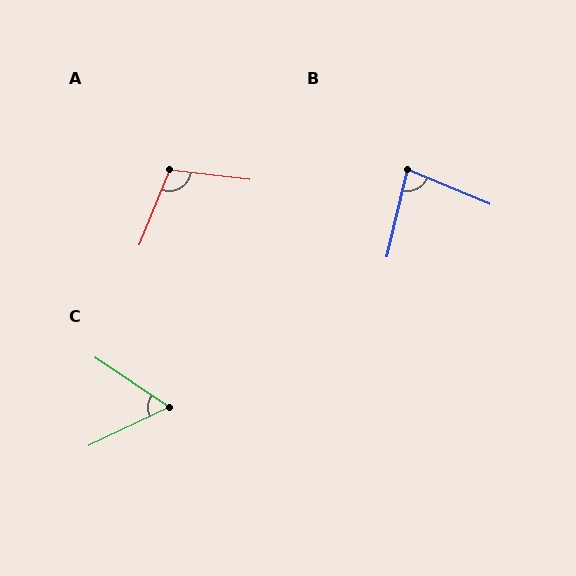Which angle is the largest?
A, at approximately 105 degrees.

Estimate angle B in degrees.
Approximately 80 degrees.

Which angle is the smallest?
C, at approximately 59 degrees.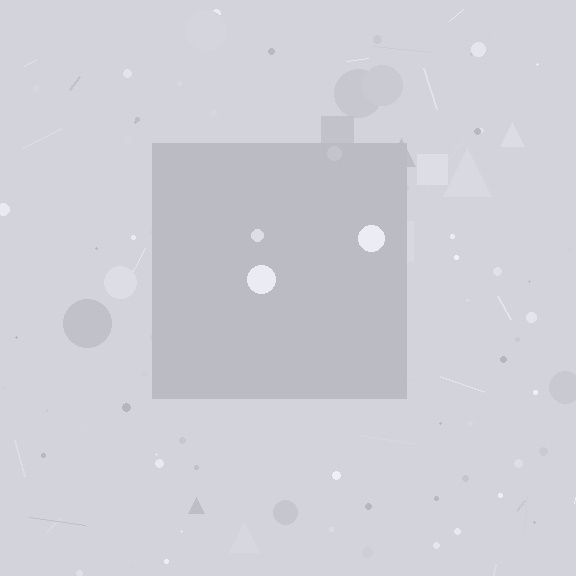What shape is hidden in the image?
A square is hidden in the image.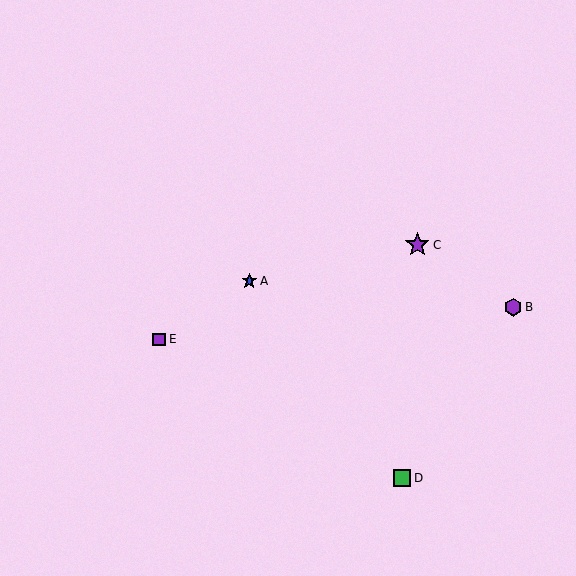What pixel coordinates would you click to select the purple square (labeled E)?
Click at (159, 339) to select the purple square E.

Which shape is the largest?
The purple star (labeled C) is the largest.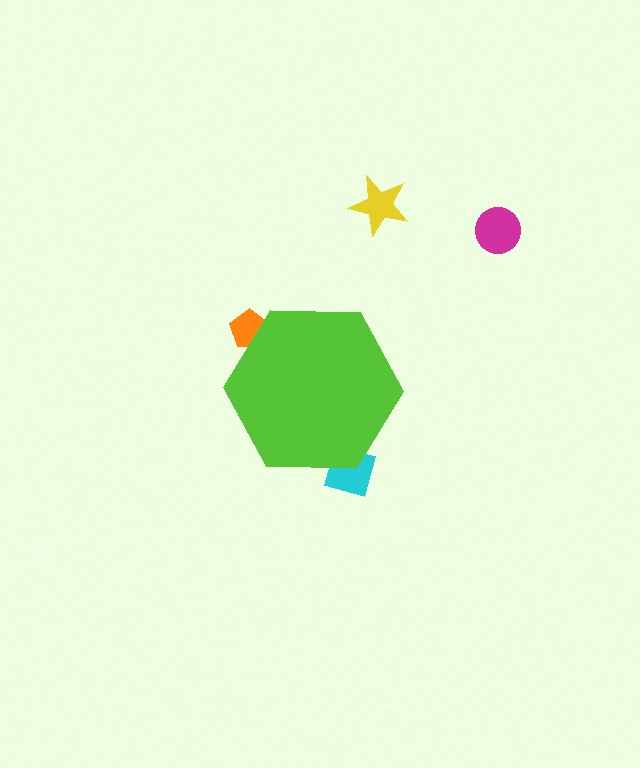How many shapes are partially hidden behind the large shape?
2 shapes are partially hidden.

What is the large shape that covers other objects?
A lime hexagon.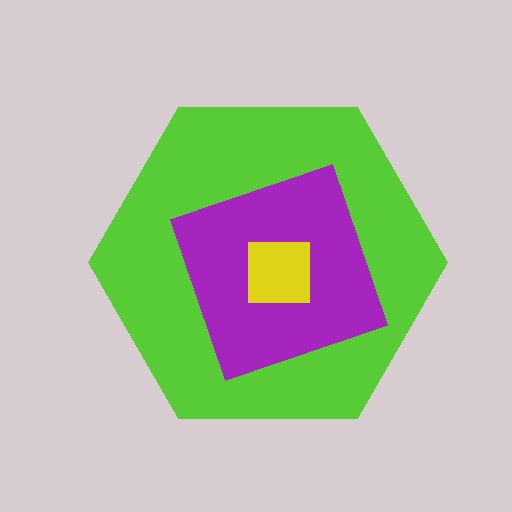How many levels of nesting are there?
3.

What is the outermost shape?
The lime hexagon.